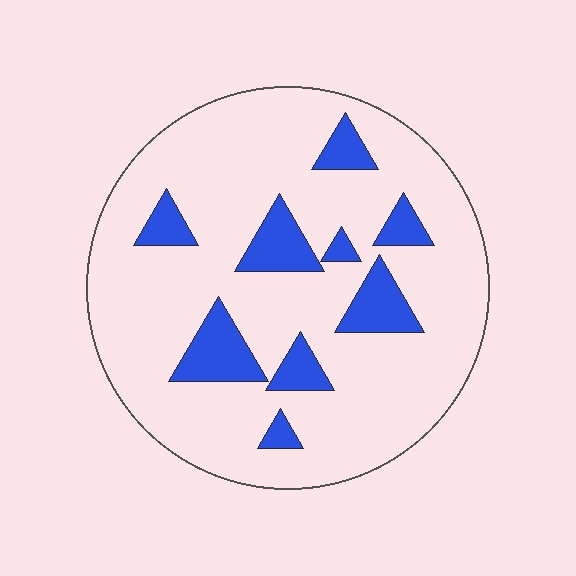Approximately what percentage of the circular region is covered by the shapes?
Approximately 15%.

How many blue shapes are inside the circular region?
9.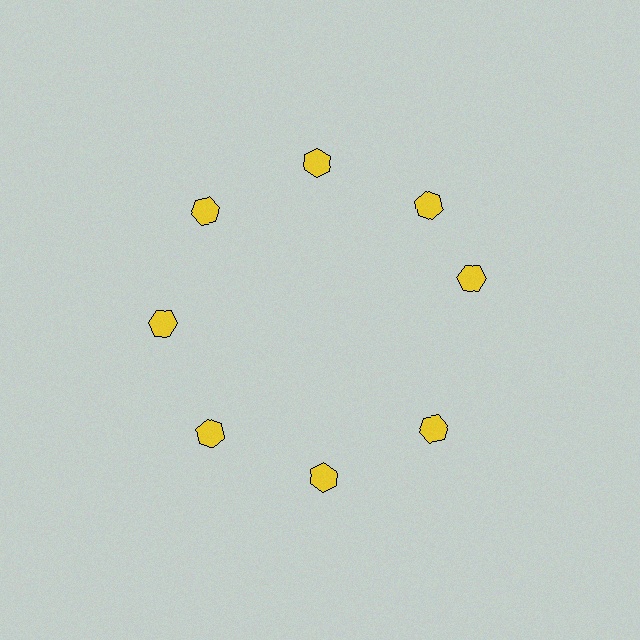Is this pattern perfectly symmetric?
No. The 8 yellow hexagons are arranged in a ring, but one element near the 3 o'clock position is rotated out of alignment along the ring, breaking the 8-fold rotational symmetry.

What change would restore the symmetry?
The symmetry would be restored by rotating it back into even spacing with its neighbors so that all 8 hexagons sit at equal angles and equal distance from the center.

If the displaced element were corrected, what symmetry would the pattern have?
It would have 8-fold rotational symmetry — the pattern would map onto itself every 45 degrees.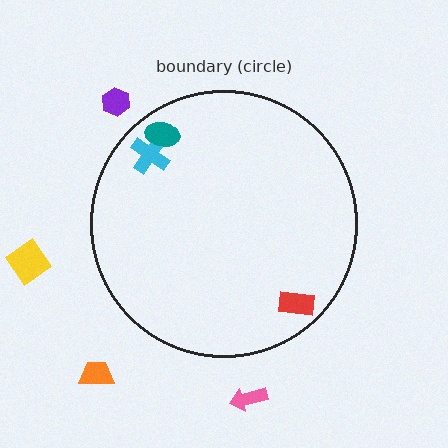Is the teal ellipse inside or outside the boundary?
Inside.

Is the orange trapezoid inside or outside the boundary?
Outside.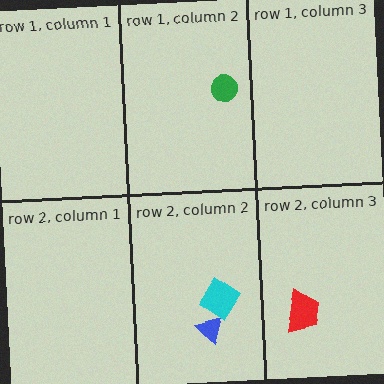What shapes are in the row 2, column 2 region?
The blue triangle, the cyan diamond.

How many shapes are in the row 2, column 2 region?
2.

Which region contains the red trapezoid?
The row 2, column 3 region.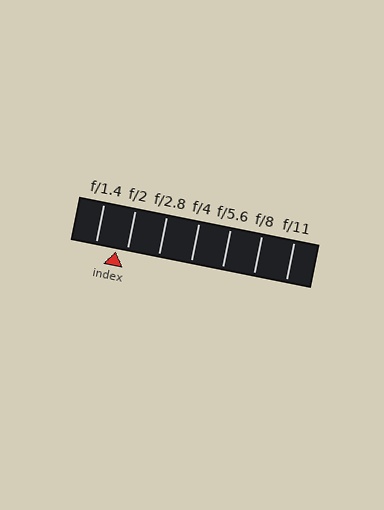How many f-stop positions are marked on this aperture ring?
There are 7 f-stop positions marked.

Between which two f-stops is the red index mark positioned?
The index mark is between f/1.4 and f/2.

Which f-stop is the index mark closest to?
The index mark is closest to f/2.